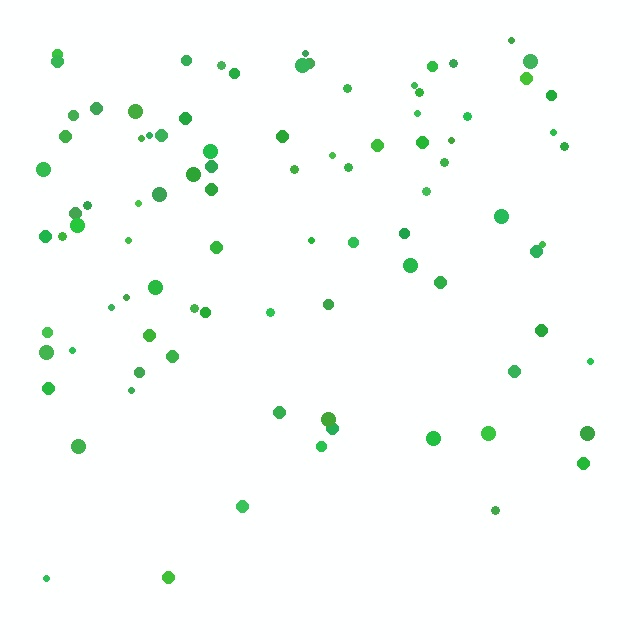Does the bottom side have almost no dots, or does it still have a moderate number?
Still a moderate number, just noticeably fewer than the top.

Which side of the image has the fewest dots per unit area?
The bottom.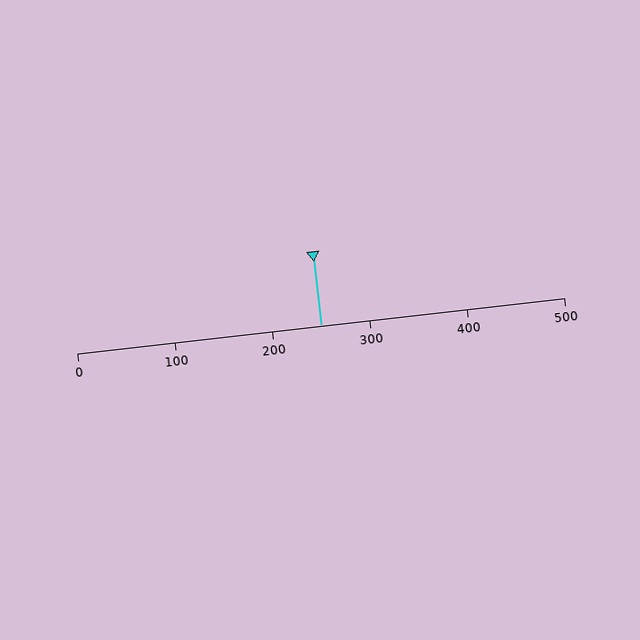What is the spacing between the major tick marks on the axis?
The major ticks are spaced 100 apart.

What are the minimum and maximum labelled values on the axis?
The axis runs from 0 to 500.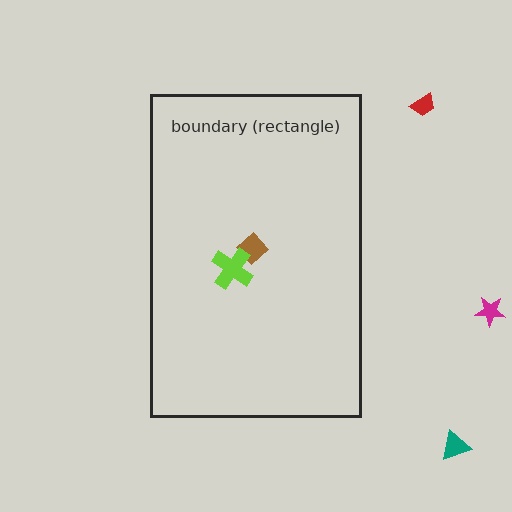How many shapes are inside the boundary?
2 inside, 3 outside.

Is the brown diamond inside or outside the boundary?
Inside.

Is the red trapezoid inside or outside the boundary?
Outside.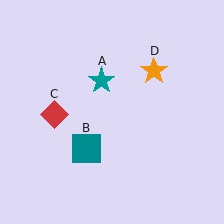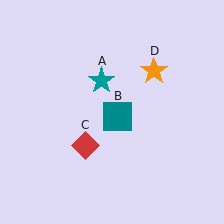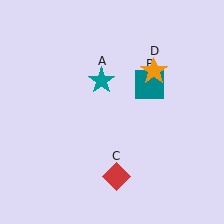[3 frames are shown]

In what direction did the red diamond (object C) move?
The red diamond (object C) moved down and to the right.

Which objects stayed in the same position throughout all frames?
Teal star (object A) and orange star (object D) remained stationary.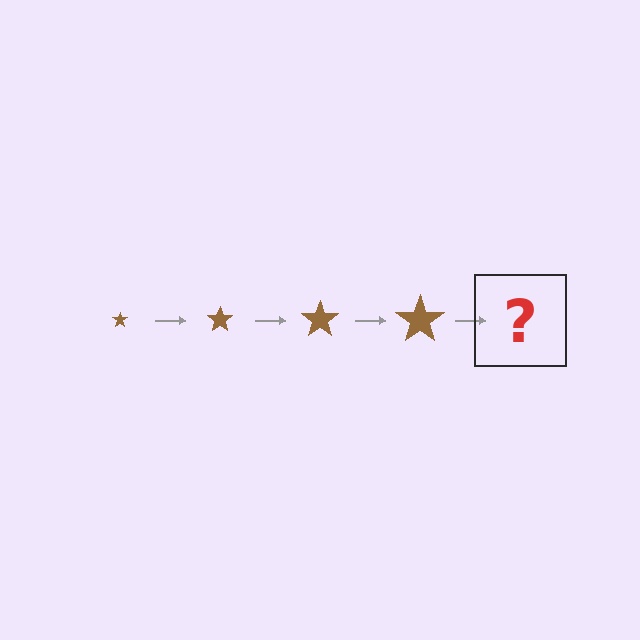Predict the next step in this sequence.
The next step is a brown star, larger than the previous one.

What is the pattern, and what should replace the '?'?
The pattern is that the star gets progressively larger each step. The '?' should be a brown star, larger than the previous one.